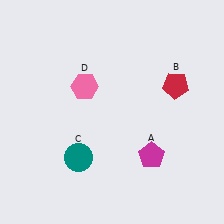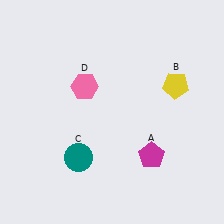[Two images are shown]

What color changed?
The pentagon (B) changed from red in Image 1 to yellow in Image 2.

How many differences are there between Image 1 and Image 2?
There is 1 difference between the two images.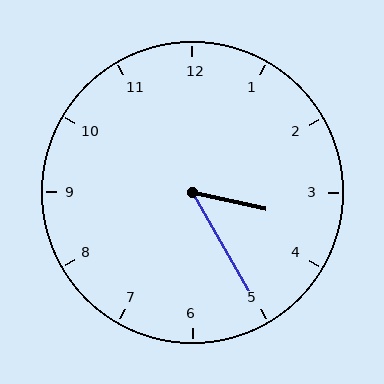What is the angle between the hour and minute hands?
Approximately 48 degrees.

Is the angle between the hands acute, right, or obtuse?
It is acute.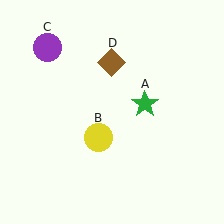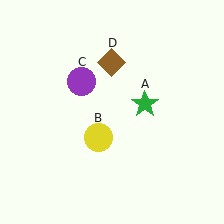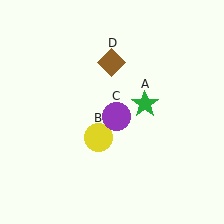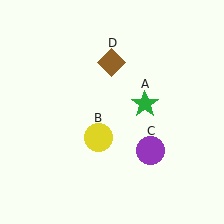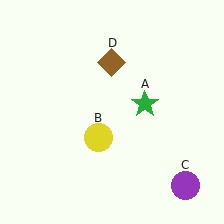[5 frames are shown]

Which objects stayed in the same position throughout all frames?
Green star (object A) and yellow circle (object B) and brown diamond (object D) remained stationary.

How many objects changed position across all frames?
1 object changed position: purple circle (object C).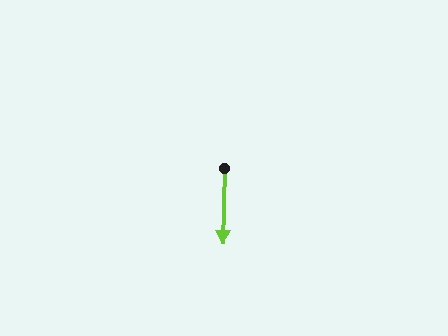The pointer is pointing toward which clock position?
Roughly 6 o'clock.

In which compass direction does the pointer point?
South.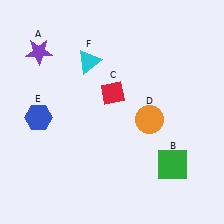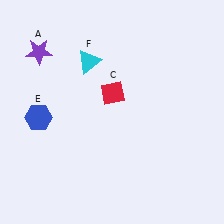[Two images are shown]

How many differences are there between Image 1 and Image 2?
There are 2 differences between the two images.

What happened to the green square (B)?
The green square (B) was removed in Image 2. It was in the bottom-right area of Image 1.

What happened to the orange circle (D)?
The orange circle (D) was removed in Image 2. It was in the bottom-right area of Image 1.